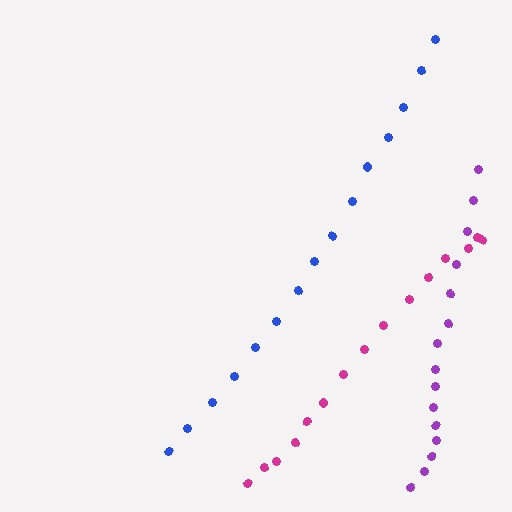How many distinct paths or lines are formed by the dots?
There are 3 distinct paths.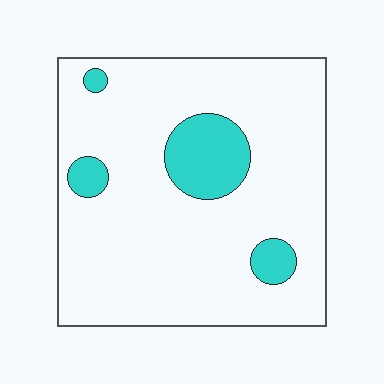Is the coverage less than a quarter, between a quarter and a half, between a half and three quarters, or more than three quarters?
Less than a quarter.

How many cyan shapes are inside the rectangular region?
4.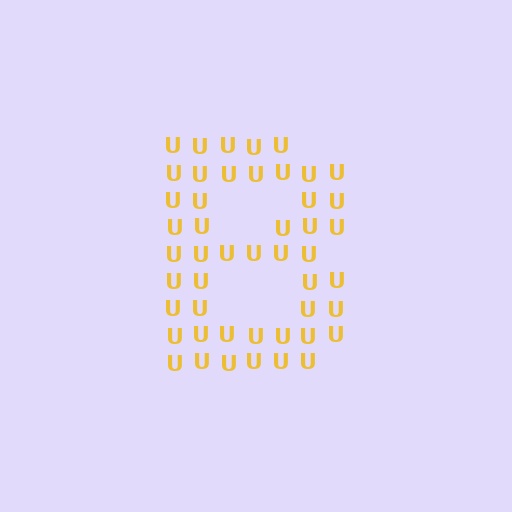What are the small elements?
The small elements are letter U's.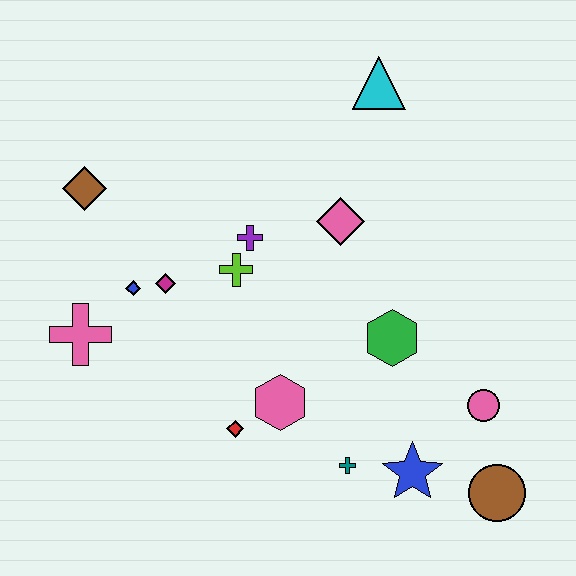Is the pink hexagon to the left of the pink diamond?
Yes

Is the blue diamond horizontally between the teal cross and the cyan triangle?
No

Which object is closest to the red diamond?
The pink hexagon is closest to the red diamond.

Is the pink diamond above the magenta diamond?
Yes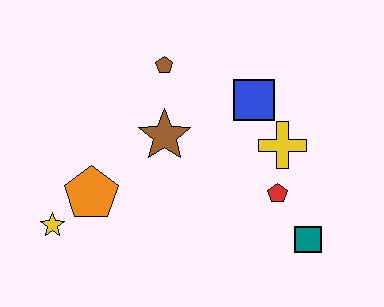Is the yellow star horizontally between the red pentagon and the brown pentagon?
No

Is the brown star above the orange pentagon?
Yes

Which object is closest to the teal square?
The red pentagon is closest to the teal square.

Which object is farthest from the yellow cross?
The yellow star is farthest from the yellow cross.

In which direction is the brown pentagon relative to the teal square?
The brown pentagon is above the teal square.